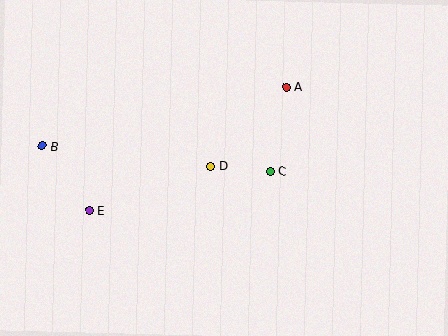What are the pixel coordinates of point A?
Point A is at (286, 87).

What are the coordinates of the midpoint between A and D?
The midpoint between A and D is at (249, 127).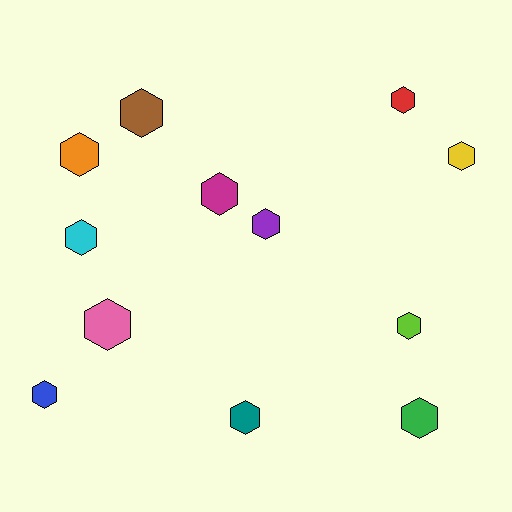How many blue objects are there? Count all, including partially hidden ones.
There is 1 blue object.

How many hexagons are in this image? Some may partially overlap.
There are 12 hexagons.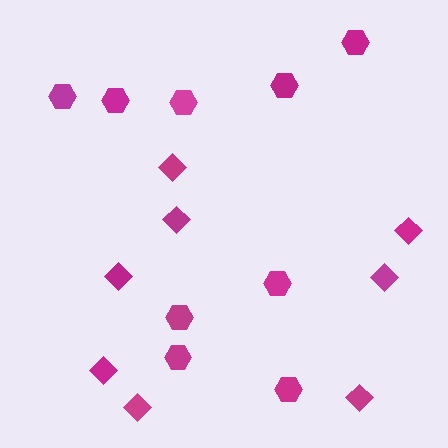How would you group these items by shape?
There are 2 groups: one group of diamonds (8) and one group of hexagons (9).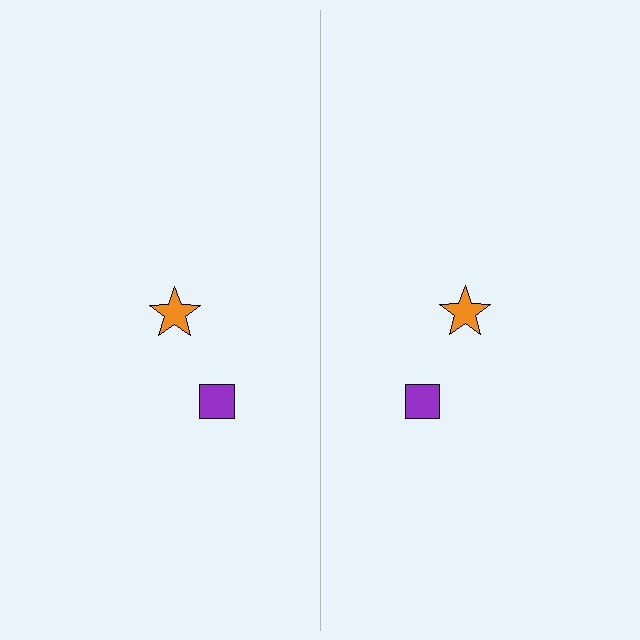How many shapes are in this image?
There are 4 shapes in this image.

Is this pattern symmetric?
Yes, this pattern has bilateral (reflection) symmetry.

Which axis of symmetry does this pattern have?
The pattern has a vertical axis of symmetry running through the center of the image.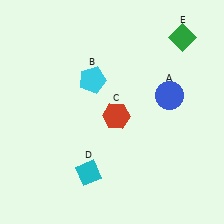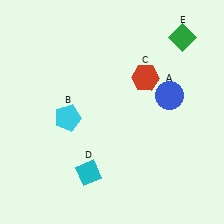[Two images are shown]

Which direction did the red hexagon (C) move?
The red hexagon (C) moved up.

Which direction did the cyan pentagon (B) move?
The cyan pentagon (B) moved down.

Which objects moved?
The objects that moved are: the cyan pentagon (B), the red hexagon (C).